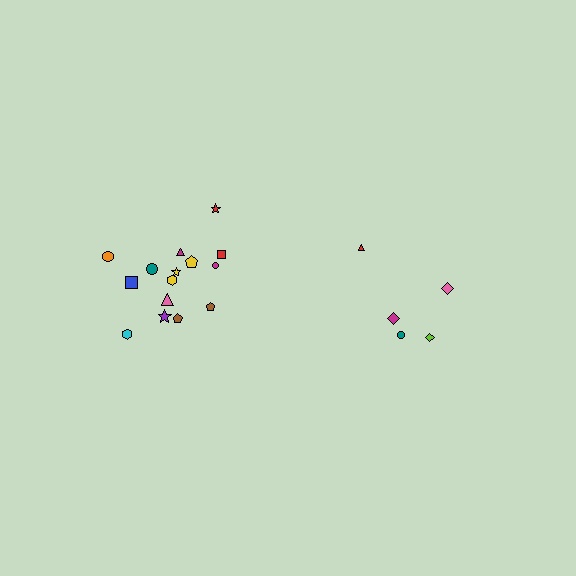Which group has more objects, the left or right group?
The left group.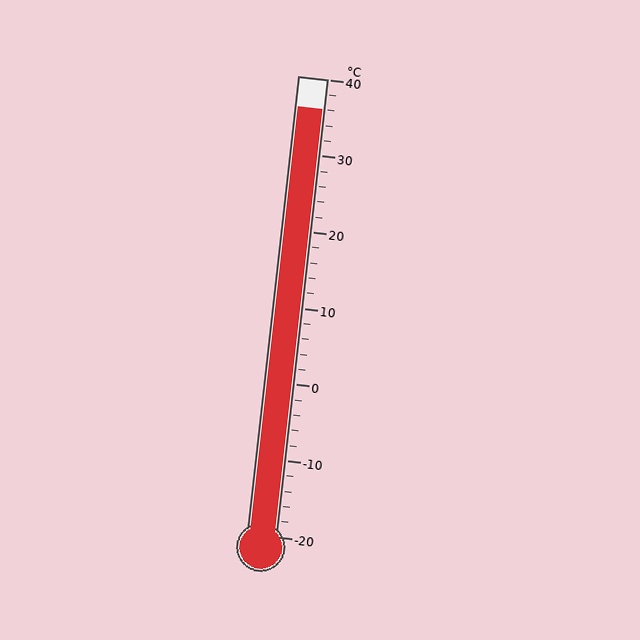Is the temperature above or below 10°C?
The temperature is above 10°C.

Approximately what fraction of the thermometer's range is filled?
The thermometer is filled to approximately 95% of its range.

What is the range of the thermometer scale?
The thermometer scale ranges from -20°C to 40°C.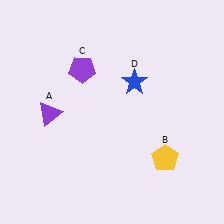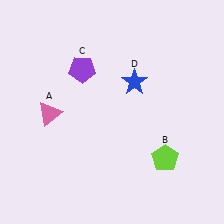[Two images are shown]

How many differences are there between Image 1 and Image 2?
There are 2 differences between the two images.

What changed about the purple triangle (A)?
In Image 1, A is purple. In Image 2, it changed to pink.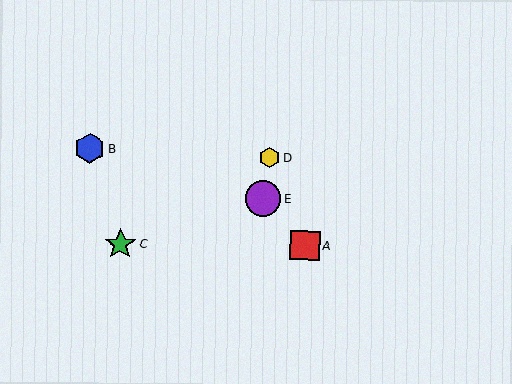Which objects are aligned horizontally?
Objects A, C are aligned horizontally.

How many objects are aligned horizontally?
2 objects (A, C) are aligned horizontally.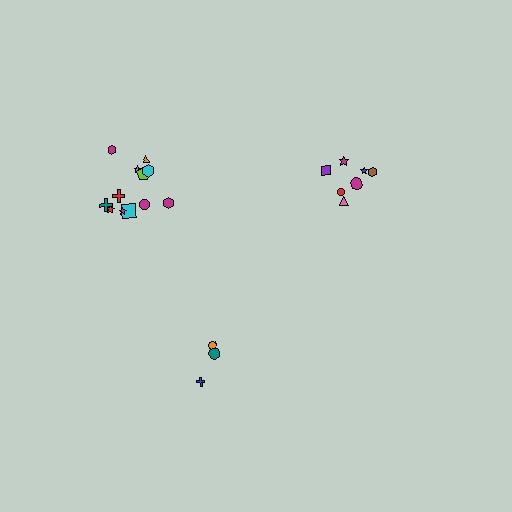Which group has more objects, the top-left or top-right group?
The top-left group.